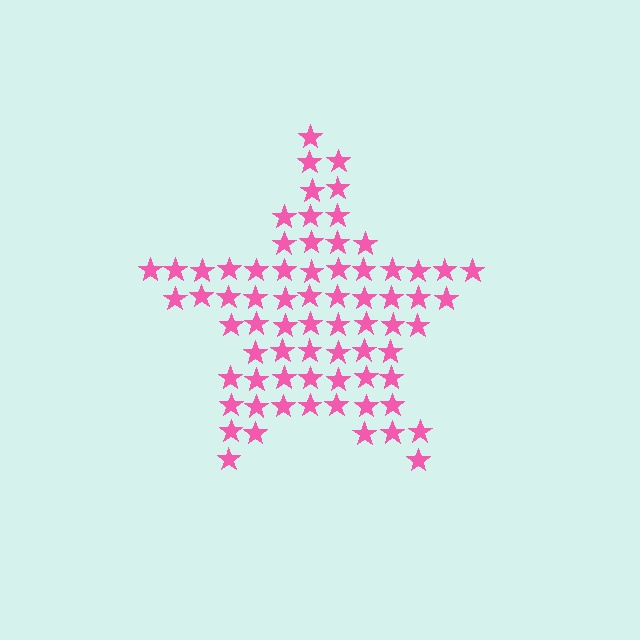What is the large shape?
The large shape is a star.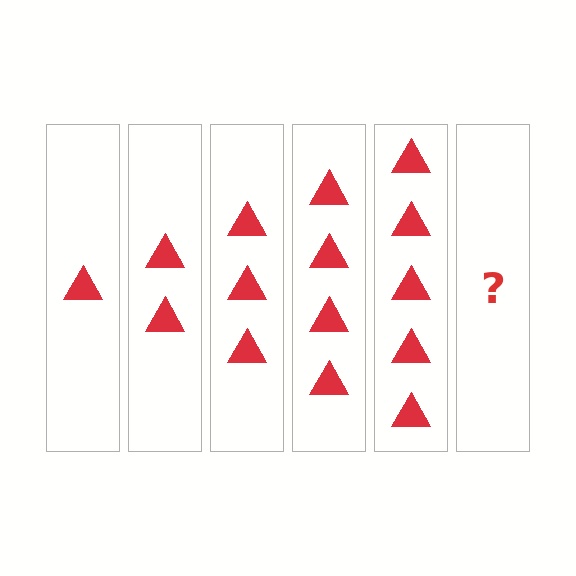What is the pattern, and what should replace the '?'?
The pattern is that each step adds one more triangle. The '?' should be 6 triangles.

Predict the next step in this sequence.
The next step is 6 triangles.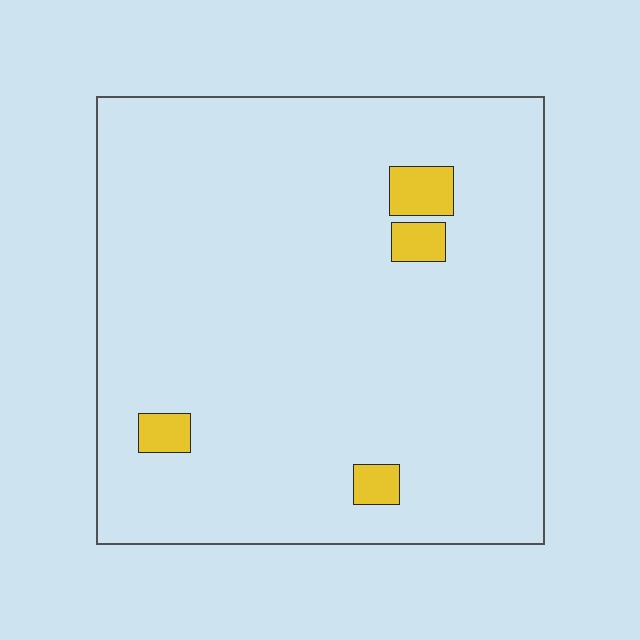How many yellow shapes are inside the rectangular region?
4.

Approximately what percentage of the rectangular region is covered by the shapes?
Approximately 5%.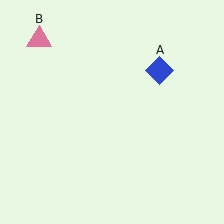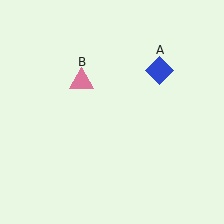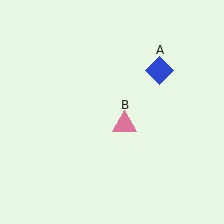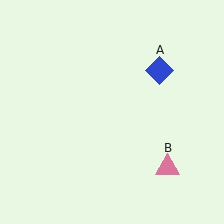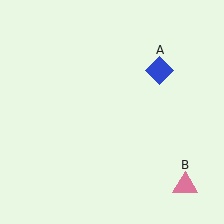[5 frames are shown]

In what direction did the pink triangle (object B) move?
The pink triangle (object B) moved down and to the right.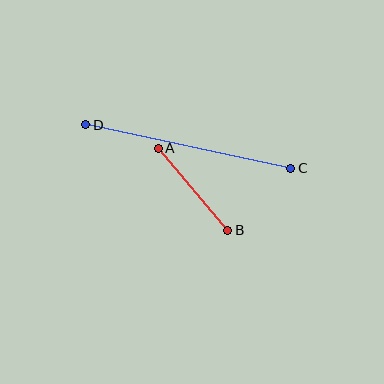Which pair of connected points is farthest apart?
Points C and D are farthest apart.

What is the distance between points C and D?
The distance is approximately 210 pixels.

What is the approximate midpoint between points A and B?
The midpoint is at approximately (193, 189) pixels.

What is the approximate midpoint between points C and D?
The midpoint is at approximately (188, 147) pixels.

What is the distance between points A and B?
The distance is approximately 108 pixels.